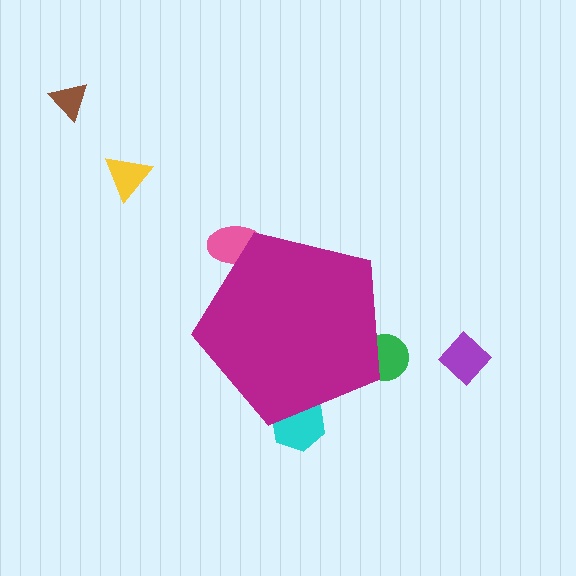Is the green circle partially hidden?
Yes, the green circle is partially hidden behind the magenta pentagon.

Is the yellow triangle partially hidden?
No, the yellow triangle is fully visible.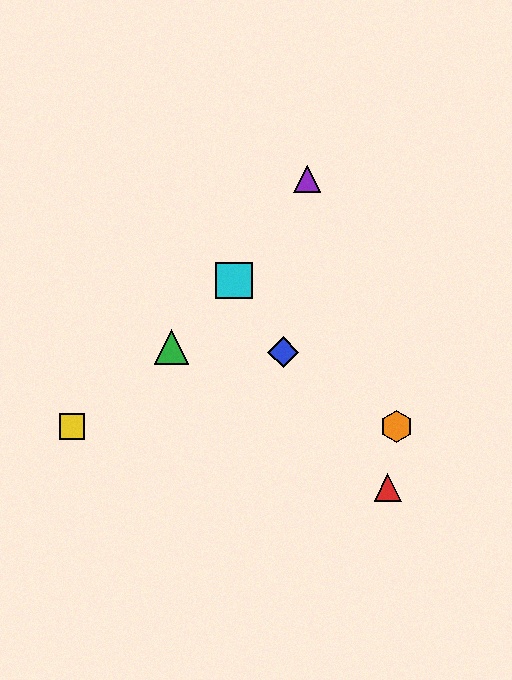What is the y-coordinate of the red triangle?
The red triangle is at y≈488.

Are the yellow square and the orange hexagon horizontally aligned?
Yes, both are at y≈426.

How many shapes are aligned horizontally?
2 shapes (the yellow square, the orange hexagon) are aligned horizontally.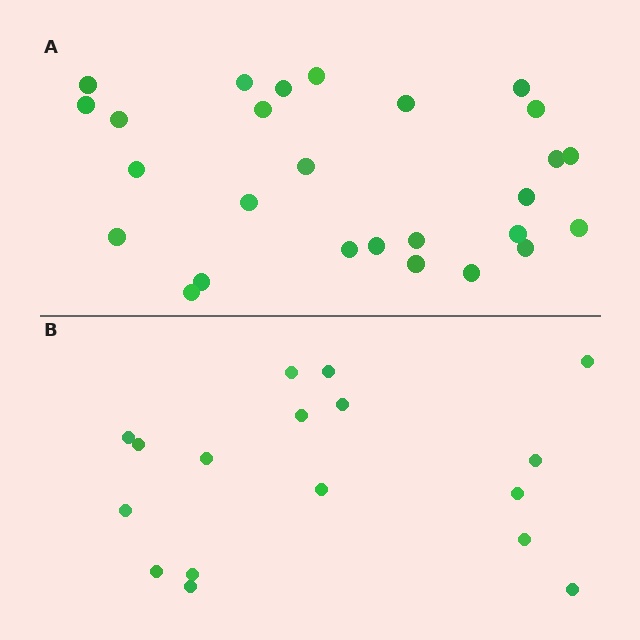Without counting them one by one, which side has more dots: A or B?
Region A (the top region) has more dots.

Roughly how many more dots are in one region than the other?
Region A has roughly 10 or so more dots than region B.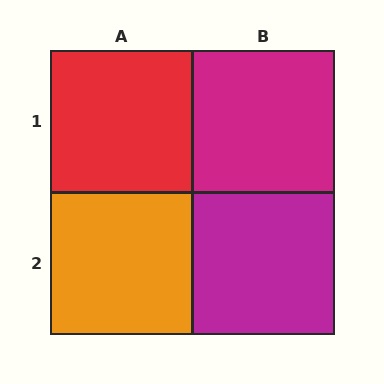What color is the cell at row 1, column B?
Magenta.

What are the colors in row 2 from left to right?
Orange, magenta.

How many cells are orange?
1 cell is orange.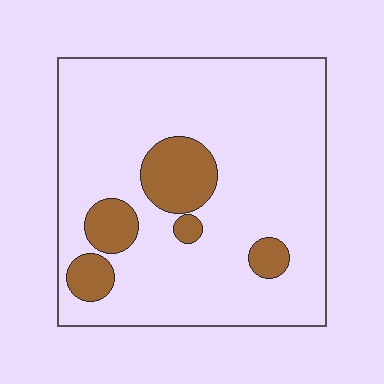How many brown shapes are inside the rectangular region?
5.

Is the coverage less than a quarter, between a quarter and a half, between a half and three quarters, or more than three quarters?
Less than a quarter.